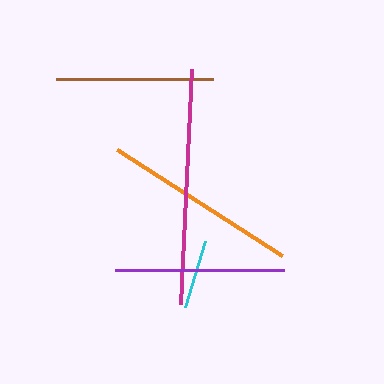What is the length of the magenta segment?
The magenta segment is approximately 235 pixels long.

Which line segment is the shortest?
The cyan line is the shortest at approximately 69 pixels.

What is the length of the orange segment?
The orange segment is approximately 196 pixels long.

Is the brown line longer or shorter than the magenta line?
The magenta line is longer than the brown line.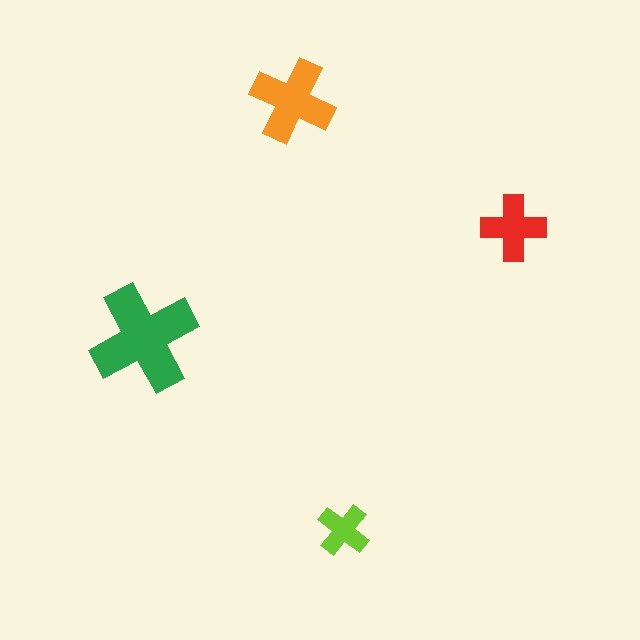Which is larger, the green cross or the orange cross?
The green one.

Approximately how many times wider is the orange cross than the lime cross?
About 1.5 times wider.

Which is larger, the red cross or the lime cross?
The red one.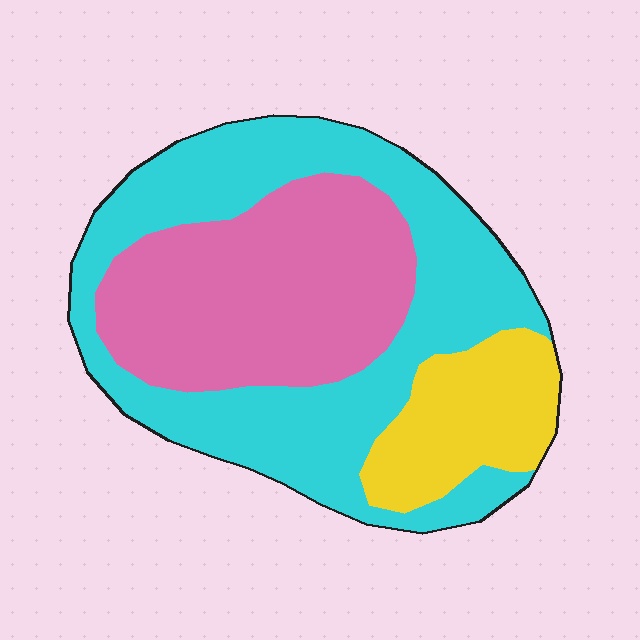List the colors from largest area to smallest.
From largest to smallest: cyan, pink, yellow.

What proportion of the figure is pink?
Pink covers around 35% of the figure.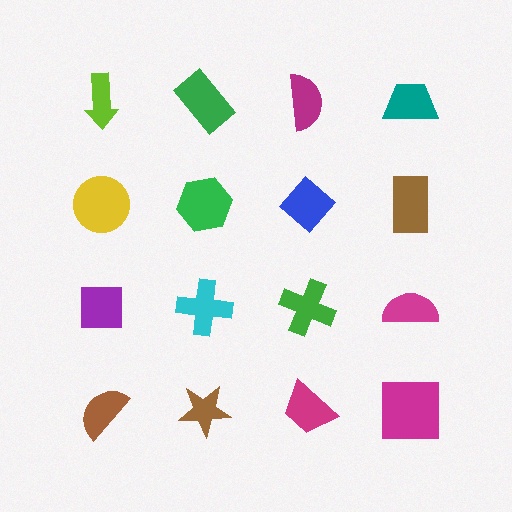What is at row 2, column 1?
A yellow circle.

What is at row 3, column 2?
A cyan cross.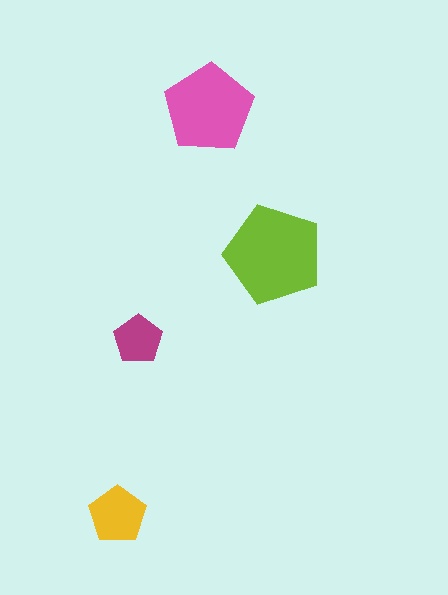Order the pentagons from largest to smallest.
the lime one, the pink one, the yellow one, the magenta one.